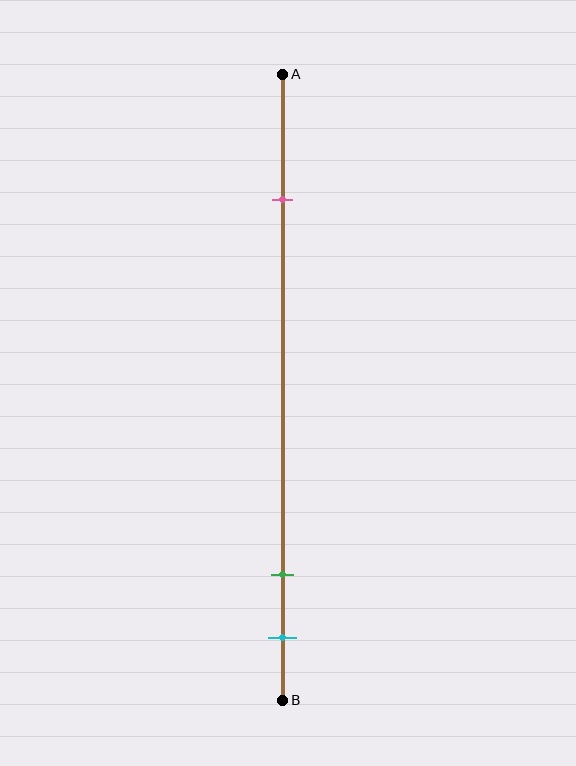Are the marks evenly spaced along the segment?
No, the marks are not evenly spaced.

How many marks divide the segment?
There are 3 marks dividing the segment.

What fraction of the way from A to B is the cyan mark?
The cyan mark is approximately 90% (0.9) of the way from A to B.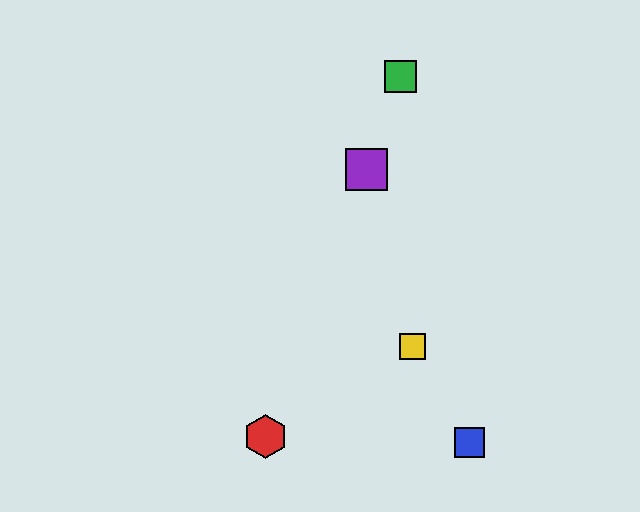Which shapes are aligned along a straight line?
The red hexagon, the green square, the purple square are aligned along a straight line.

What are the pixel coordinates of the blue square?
The blue square is at (470, 443).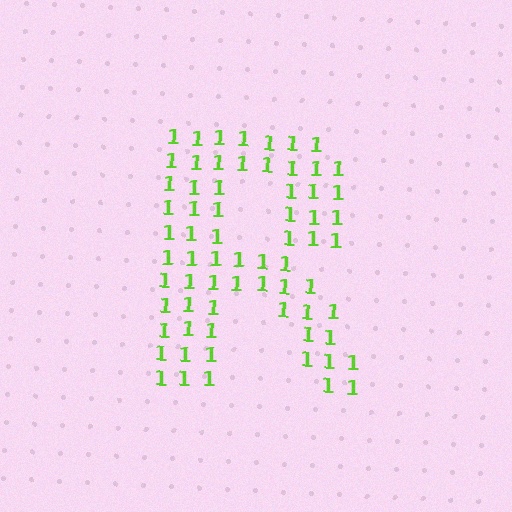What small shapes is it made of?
It is made of small digit 1's.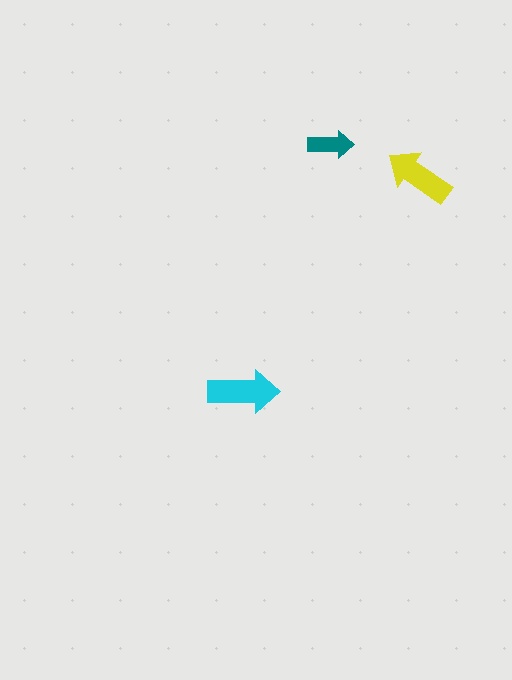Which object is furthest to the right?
The yellow arrow is rightmost.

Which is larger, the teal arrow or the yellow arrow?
The yellow one.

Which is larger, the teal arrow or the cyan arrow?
The cyan one.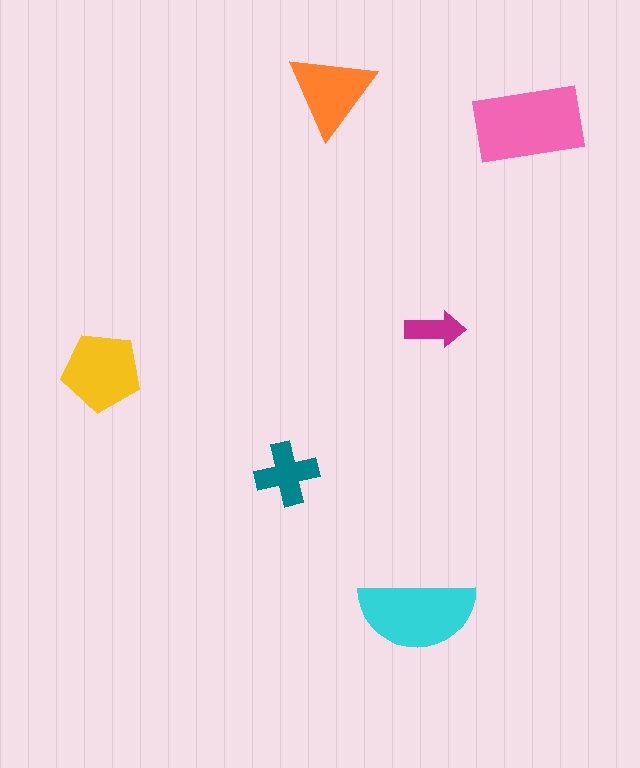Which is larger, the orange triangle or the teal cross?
The orange triangle.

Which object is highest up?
The orange triangle is topmost.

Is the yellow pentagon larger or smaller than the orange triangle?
Larger.